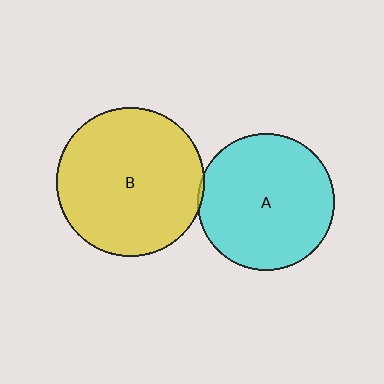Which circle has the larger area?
Circle B (yellow).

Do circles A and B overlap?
Yes.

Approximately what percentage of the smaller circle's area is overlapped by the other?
Approximately 5%.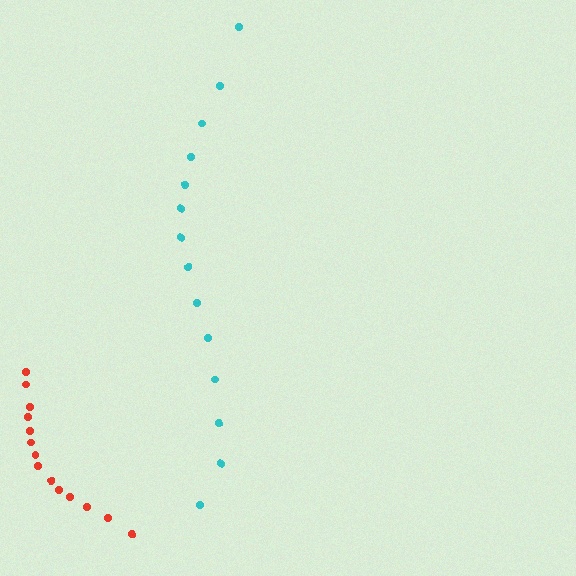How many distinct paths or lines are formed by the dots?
There are 2 distinct paths.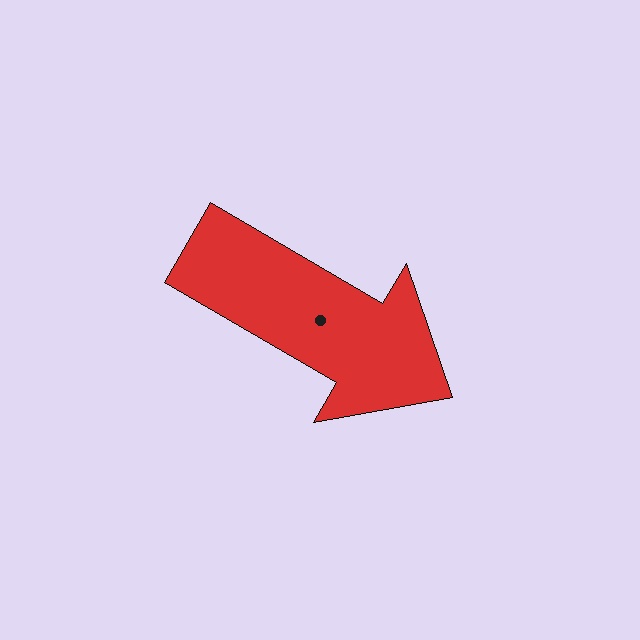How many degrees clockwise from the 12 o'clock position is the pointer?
Approximately 120 degrees.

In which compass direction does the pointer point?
Southeast.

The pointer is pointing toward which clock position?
Roughly 4 o'clock.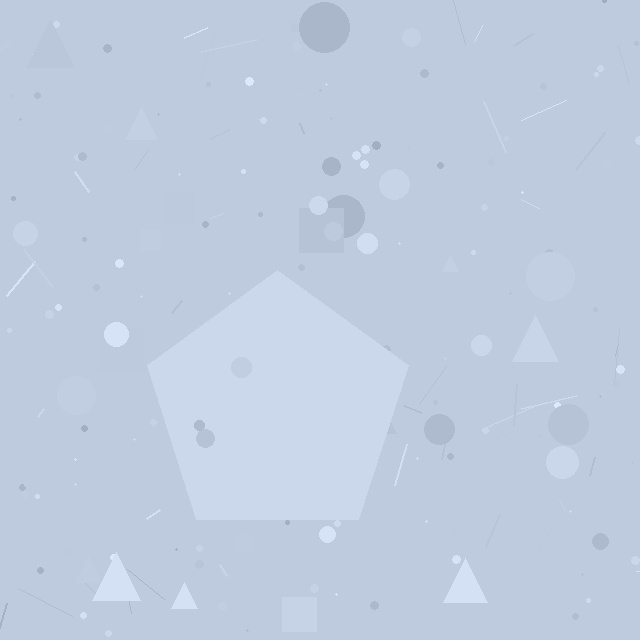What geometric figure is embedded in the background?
A pentagon is embedded in the background.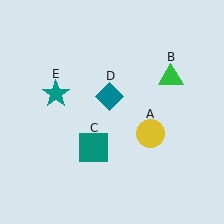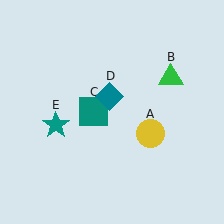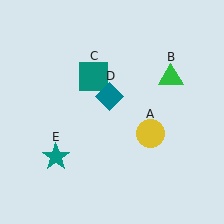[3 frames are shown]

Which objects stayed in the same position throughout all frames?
Yellow circle (object A) and green triangle (object B) and teal diamond (object D) remained stationary.